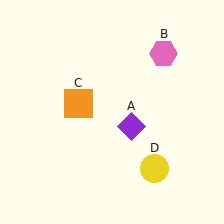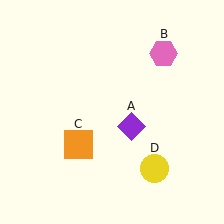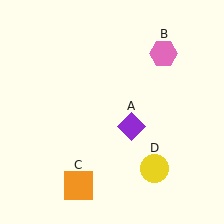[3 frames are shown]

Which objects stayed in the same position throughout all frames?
Purple diamond (object A) and pink hexagon (object B) and yellow circle (object D) remained stationary.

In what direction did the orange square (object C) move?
The orange square (object C) moved down.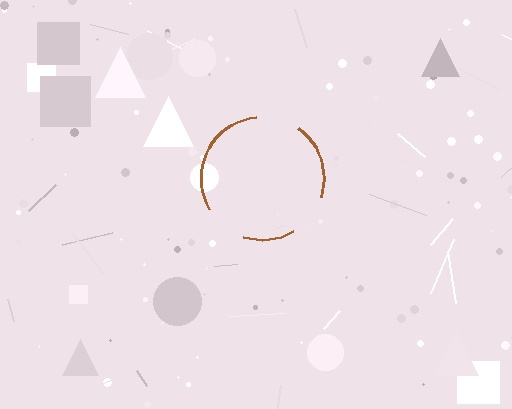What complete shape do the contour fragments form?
The contour fragments form a circle.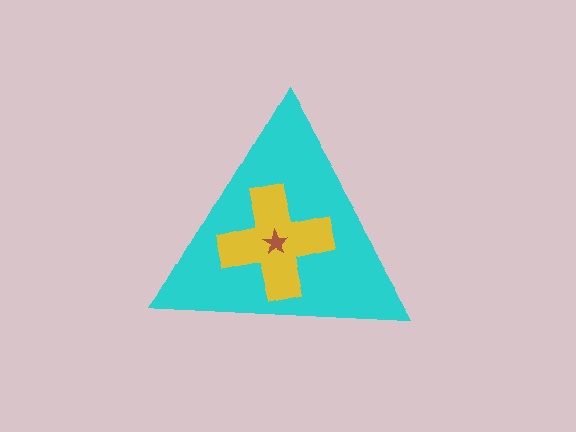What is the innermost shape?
The brown star.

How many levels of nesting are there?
3.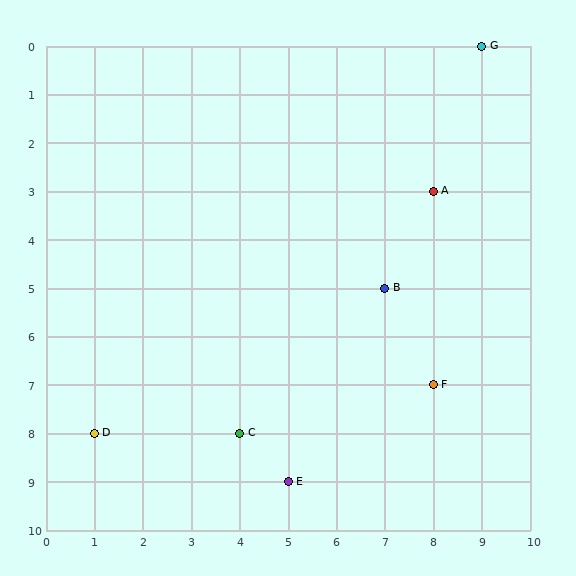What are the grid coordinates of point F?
Point F is at grid coordinates (8, 7).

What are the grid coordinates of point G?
Point G is at grid coordinates (9, 0).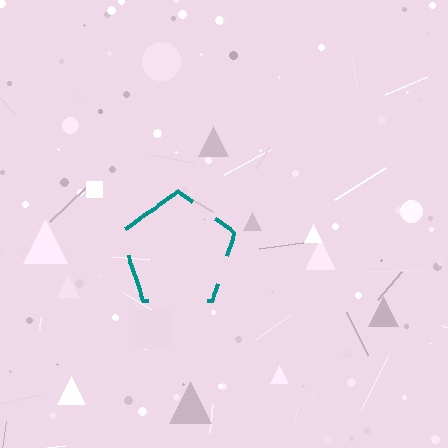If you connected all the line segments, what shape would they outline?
They would outline a pentagon.